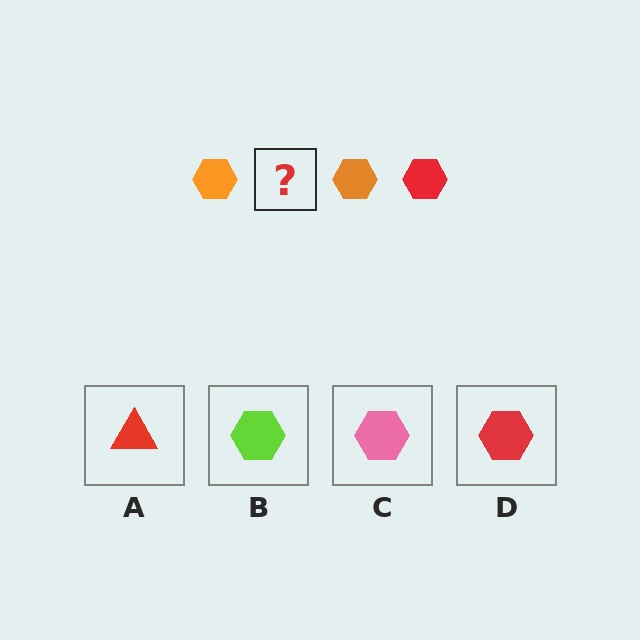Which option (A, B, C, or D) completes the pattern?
D.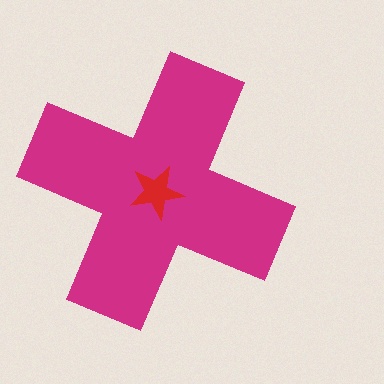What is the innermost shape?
The red star.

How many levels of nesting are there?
2.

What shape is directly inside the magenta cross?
The red star.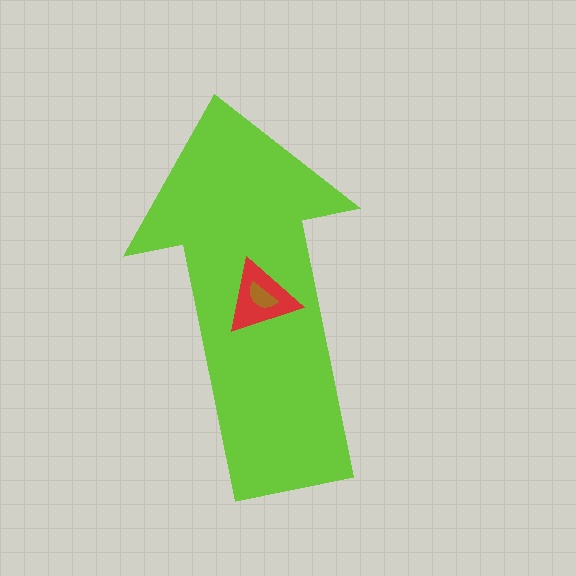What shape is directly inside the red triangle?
The brown semicircle.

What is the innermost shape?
The brown semicircle.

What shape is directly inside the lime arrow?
The red triangle.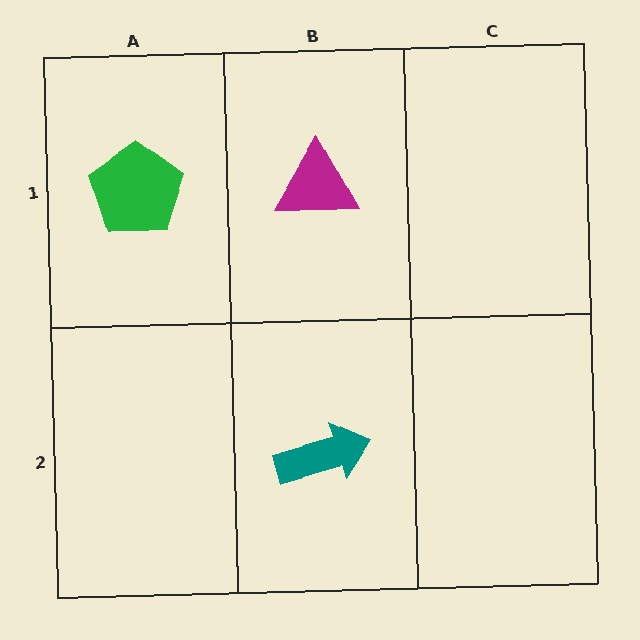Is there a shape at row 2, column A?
No, that cell is empty.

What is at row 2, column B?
A teal arrow.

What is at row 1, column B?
A magenta triangle.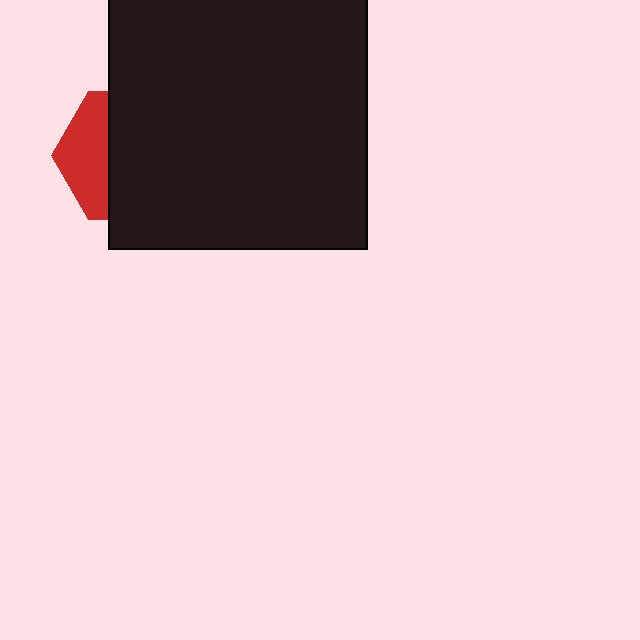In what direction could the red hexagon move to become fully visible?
The red hexagon could move left. That would shift it out from behind the black rectangle entirely.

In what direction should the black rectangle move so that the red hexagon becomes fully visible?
The black rectangle should move right. That is the shortest direction to clear the overlap and leave the red hexagon fully visible.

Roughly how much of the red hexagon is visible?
A small part of it is visible (roughly 34%).